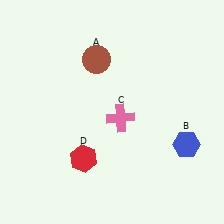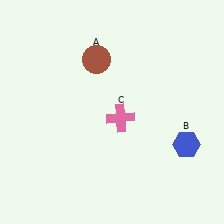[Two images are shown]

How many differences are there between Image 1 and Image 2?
There is 1 difference between the two images.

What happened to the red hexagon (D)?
The red hexagon (D) was removed in Image 2. It was in the bottom-left area of Image 1.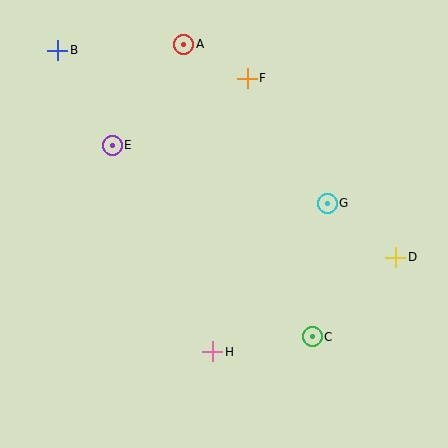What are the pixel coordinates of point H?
Point H is at (213, 352).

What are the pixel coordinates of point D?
Point D is at (396, 257).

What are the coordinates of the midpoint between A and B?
The midpoint between A and B is at (121, 47).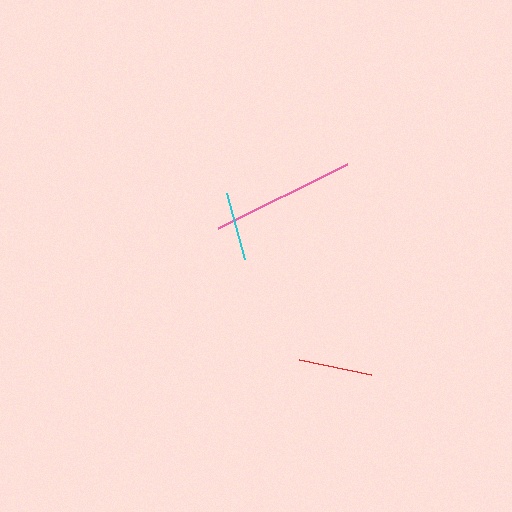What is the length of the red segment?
The red segment is approximately 73 pixels long.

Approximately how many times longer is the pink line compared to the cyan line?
The pink line is approximately 2.1 times the length of the cyan line.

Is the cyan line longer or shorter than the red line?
The red line is longer than the cyan line.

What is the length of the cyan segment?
The cyan segment is approximately 68 pixels long.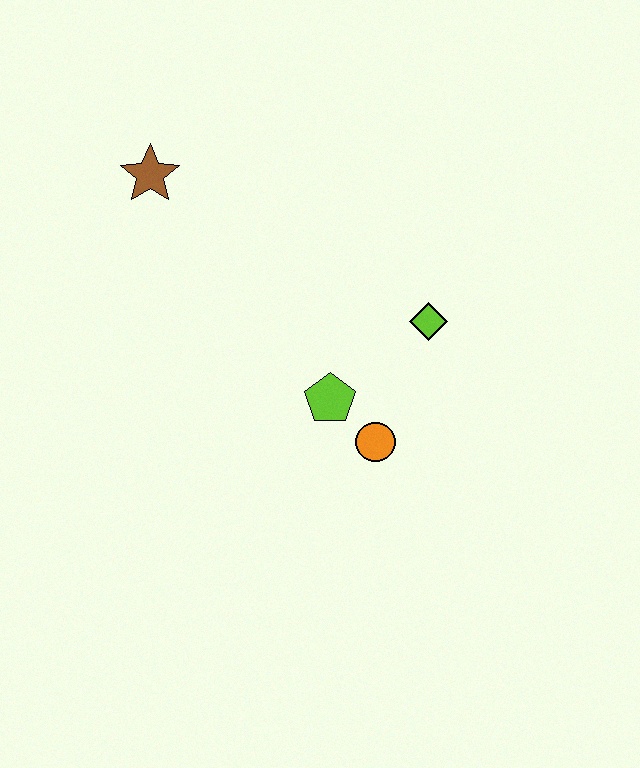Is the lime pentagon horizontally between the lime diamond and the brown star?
Yes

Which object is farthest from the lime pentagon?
The brown star is farthest from the lime pentagon.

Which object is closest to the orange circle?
The lime pentagon is closest to the orange circle.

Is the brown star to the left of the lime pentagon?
Yes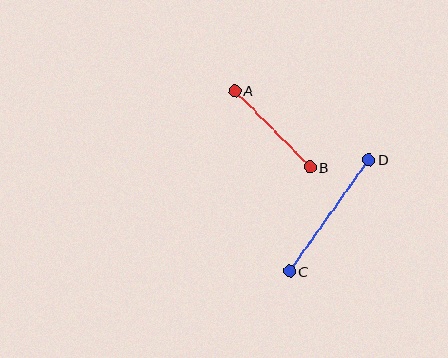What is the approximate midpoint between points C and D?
The midpoint is at approximately (329, 216) pixels.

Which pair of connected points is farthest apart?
Points C and D are farthest apart.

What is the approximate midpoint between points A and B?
The midpoint is at approximately (272, 129) pixels.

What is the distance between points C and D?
The distance is approximately 137 pixels.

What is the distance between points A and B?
The distance is approximately 107 pixels.